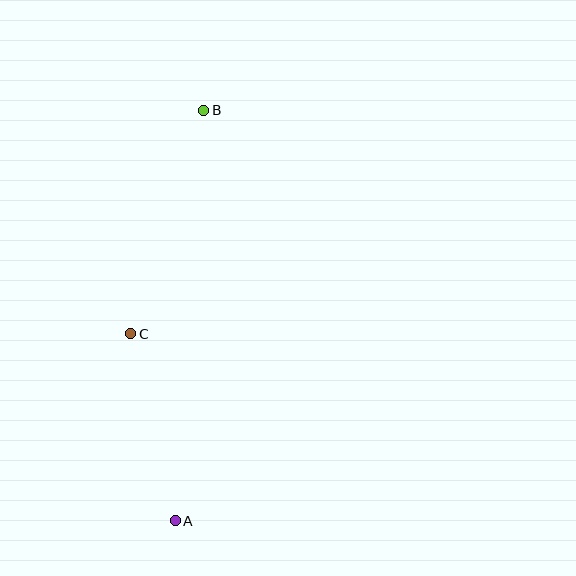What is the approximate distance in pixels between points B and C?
The distance between B and C is approximately 235 pixels.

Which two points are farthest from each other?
Points A and B are farthest from each other.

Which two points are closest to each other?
Points A and C are closest to each other.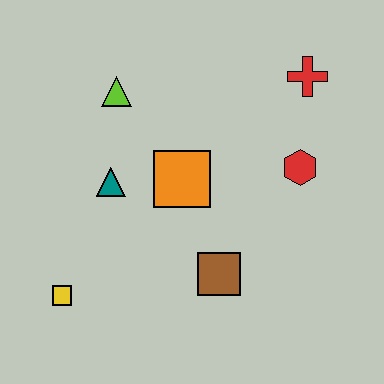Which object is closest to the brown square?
The orange square is closest to the brown square.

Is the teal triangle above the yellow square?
Yes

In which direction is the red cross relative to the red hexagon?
The red cross is above the red hexagon.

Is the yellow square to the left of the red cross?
Yes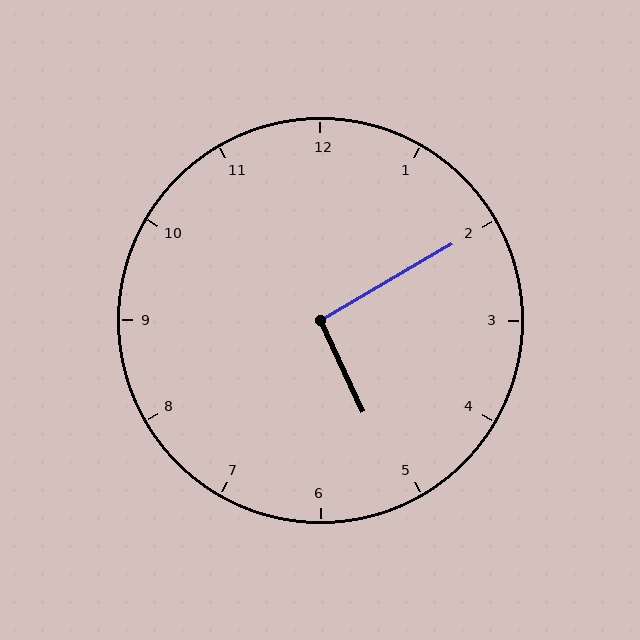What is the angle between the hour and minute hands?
Approximately 95 degrees.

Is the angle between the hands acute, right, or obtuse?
It is right.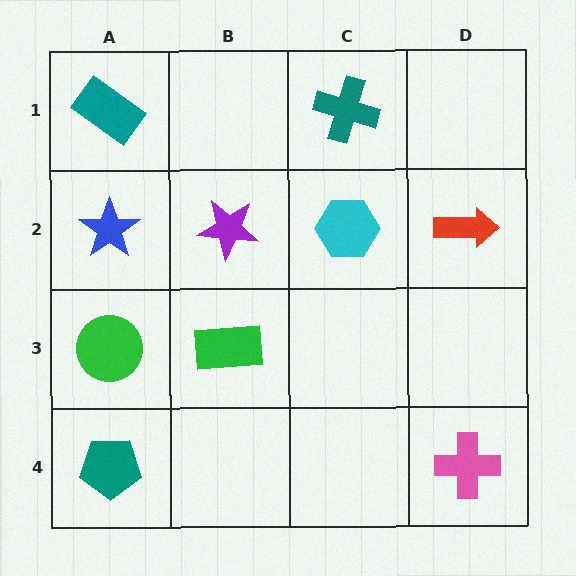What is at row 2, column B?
A purple star.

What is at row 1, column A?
A teal rectangle.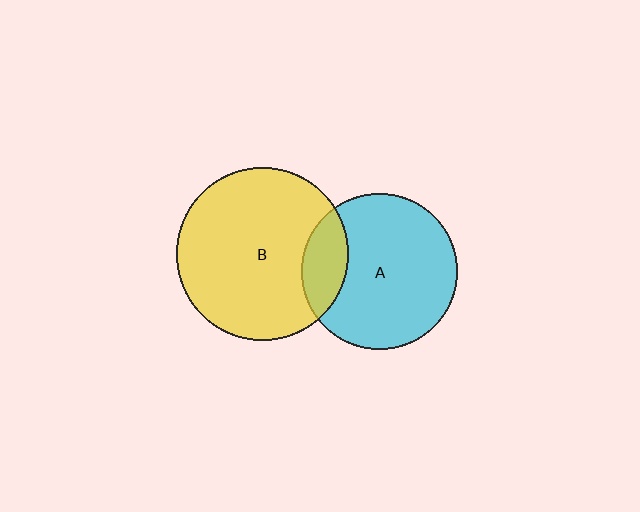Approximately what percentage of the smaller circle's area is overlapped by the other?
Approximately 20%.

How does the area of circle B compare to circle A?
Approximately 1.2 times.